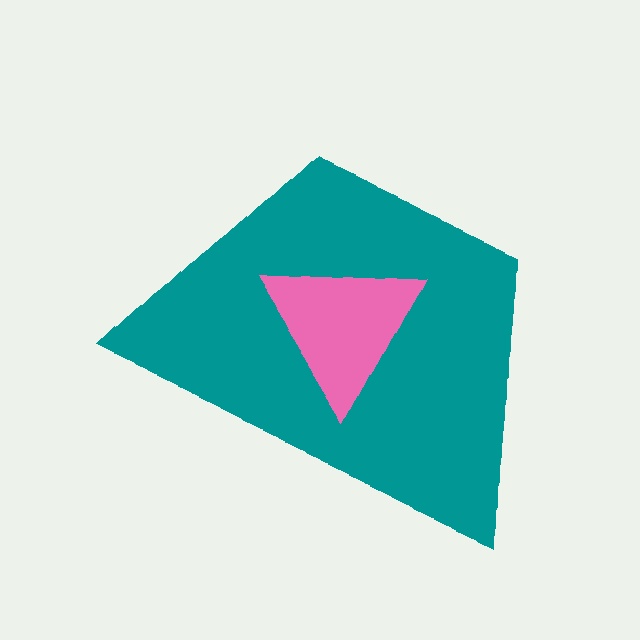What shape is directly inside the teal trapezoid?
The pink triangle.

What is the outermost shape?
The teal trapezoid.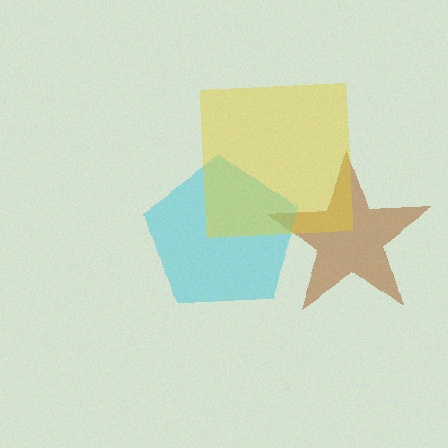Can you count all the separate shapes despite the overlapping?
Yes, there are 3 separate shapes.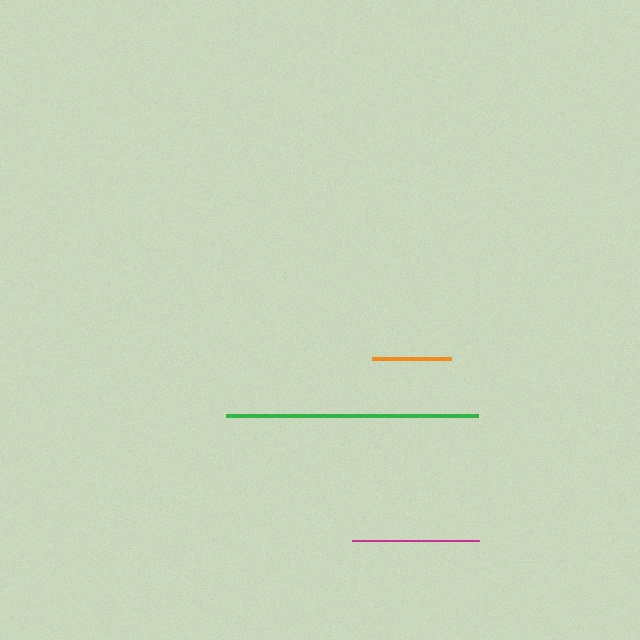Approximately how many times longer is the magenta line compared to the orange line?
The magenta line is approximately 1.6 times the length of the orange line.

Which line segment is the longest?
The green line is the longest at approximately 252 pixels.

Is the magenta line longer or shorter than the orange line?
The magenta line is longer than the orange line.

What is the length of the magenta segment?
The magenta segment is approximately 127 pixels long.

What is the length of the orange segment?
The orange segment is approximately 79 pixels long.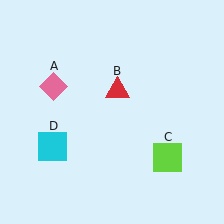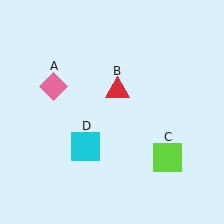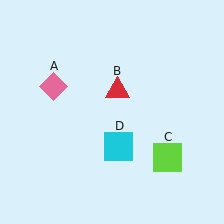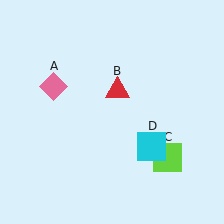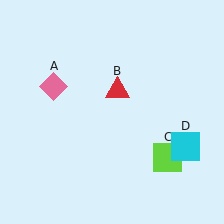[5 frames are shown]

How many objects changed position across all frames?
1 object changed position: cyan square (object D).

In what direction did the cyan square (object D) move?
The cyan square (object D) moved right.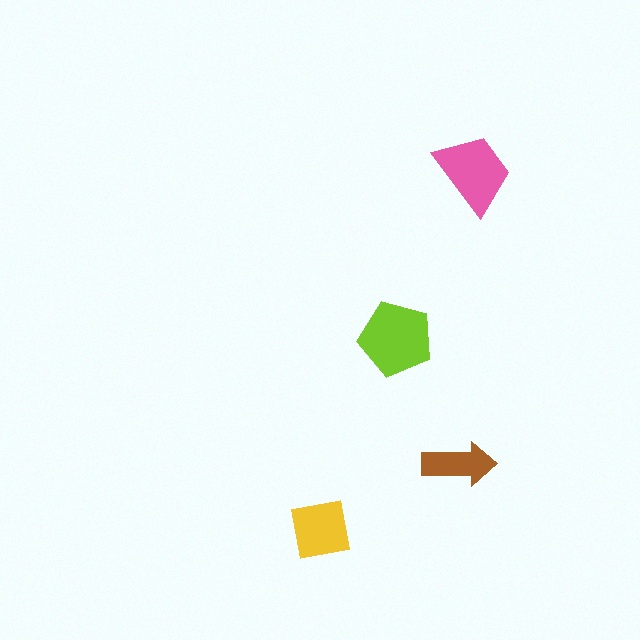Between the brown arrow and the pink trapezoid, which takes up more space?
The pink trapezoid.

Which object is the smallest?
The brown arrow.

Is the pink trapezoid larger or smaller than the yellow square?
Larger.